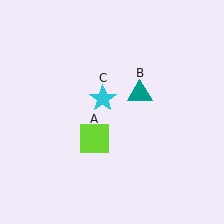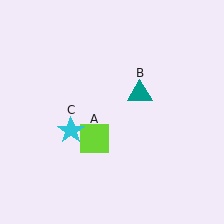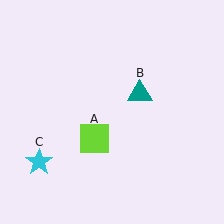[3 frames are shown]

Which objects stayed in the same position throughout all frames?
Lime square (object A) and teal triangle (object B) remained stationary.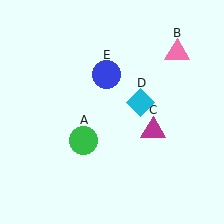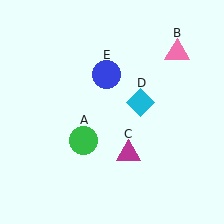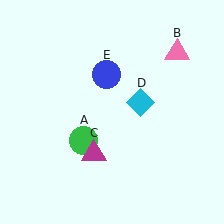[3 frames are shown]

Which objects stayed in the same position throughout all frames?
Green circle (object A) and pink triangle (object B) and cyan diamond (object D) and blue circle (object E) remained stationary.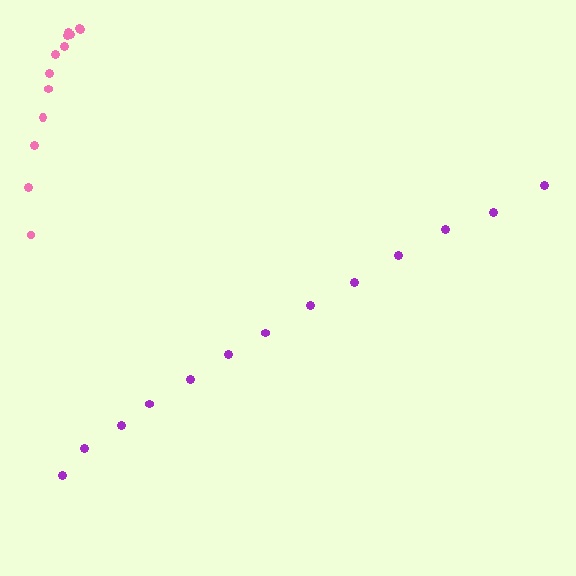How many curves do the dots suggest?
There are 2 distinct paths.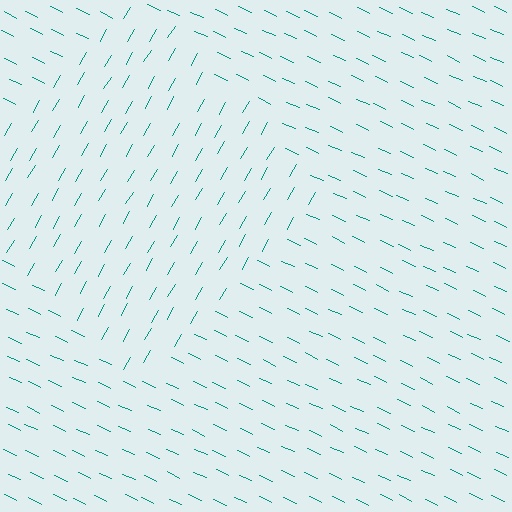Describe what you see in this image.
The image is filled with small teal line segments. A diamond region in the image has lines oriented differently from the surrounding lines, creating a visible texture boundary.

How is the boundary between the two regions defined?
The boundary is defined purely by a change in line orientation (approximately 85 degrees difference). All lines are the same color and thickness.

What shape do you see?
I see a diamond.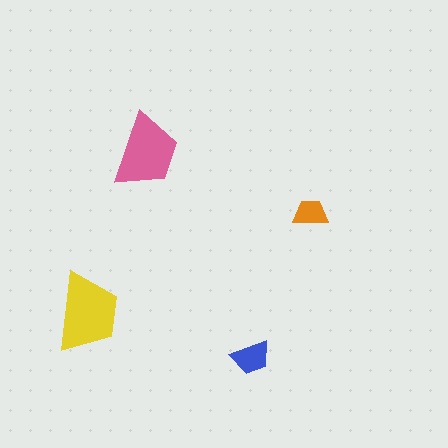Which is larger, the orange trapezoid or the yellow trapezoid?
The yellow one.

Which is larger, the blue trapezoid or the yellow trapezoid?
The yellow one.